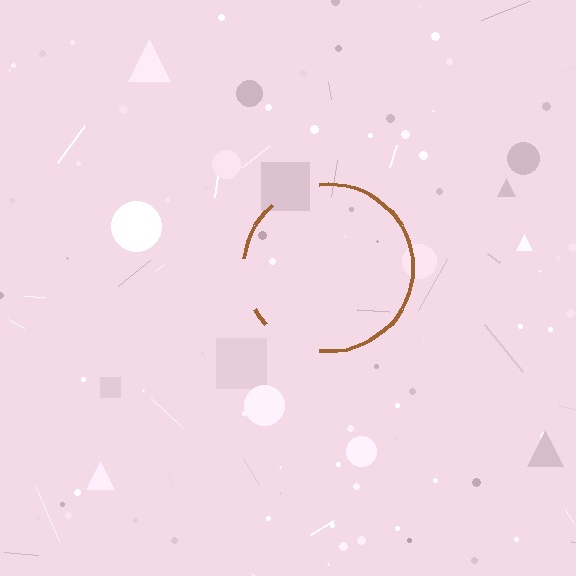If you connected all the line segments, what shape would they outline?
They would outline a circle.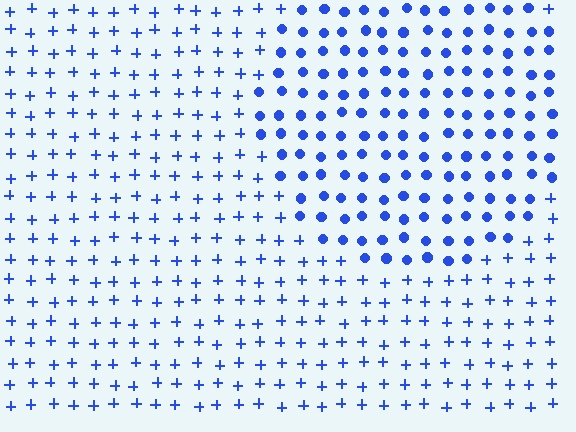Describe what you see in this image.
The image is filled with small blue elements arranged in a uniform grid. A circle-shaped region contains circles, while the surrounding area contains plus signs. The boundary is defined purely by the change in element shape.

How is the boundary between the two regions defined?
The boundary is defined by a change in element shape: circles inside vs. plus signs outside. All elements share the same color and spacing.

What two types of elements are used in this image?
The image uses circles inside the circle region and plus signs outside it.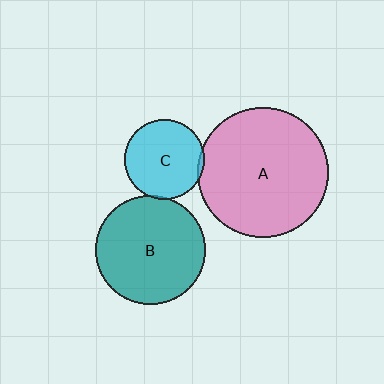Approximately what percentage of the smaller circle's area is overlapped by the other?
Approximately 5%.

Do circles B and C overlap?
Yes.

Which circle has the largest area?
Circle A (pink).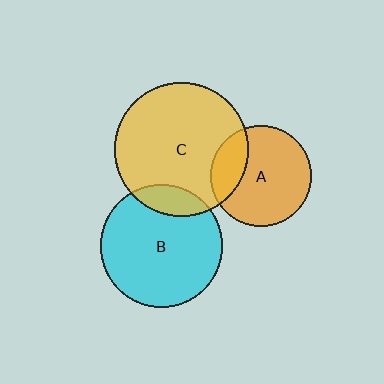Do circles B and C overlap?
Yes.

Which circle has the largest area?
Circle C (yellow).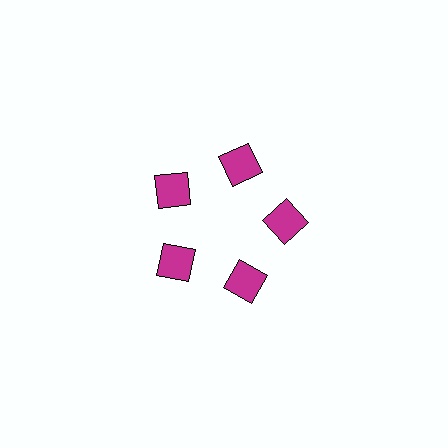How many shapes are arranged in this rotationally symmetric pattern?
There are 5 shapes, arranged in 5 groups of 1.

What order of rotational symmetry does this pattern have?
This pattern has 5-fold rotational symmetry.